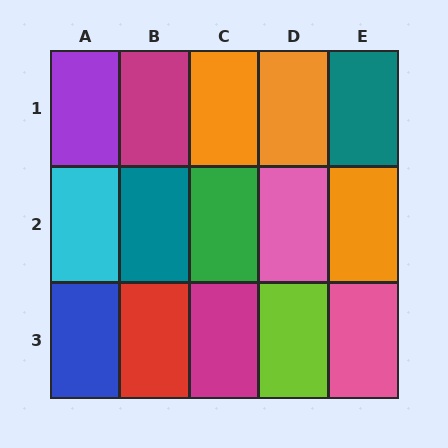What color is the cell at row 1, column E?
Teal.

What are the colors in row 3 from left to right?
Blue, red, magenta, lime, pink.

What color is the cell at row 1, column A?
Purple.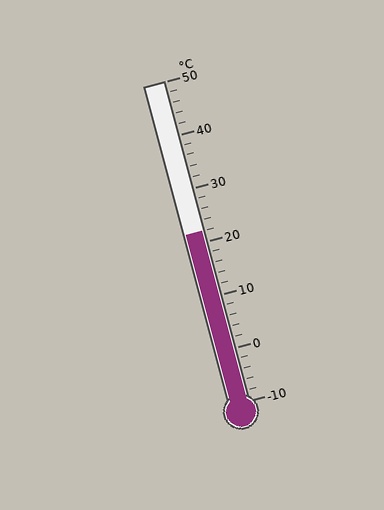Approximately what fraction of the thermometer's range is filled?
The thermometer is filled to approximately 55% of its range.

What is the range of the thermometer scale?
The thermometer scale ranges from -10°C to 50°C.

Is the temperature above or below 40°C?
The temperature is below 40°C.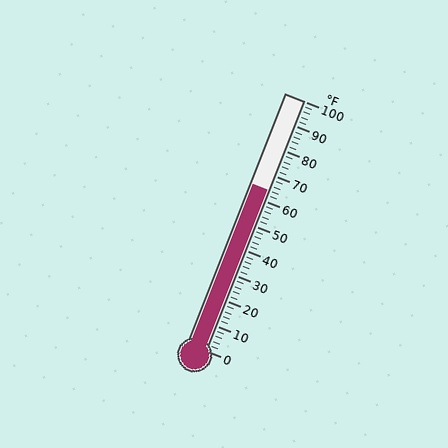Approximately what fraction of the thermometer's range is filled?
The thermometer is filled to approximately 65% of its range.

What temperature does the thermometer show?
The thermometer shows approximately 64°F.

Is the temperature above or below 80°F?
The temperature is below 80°F.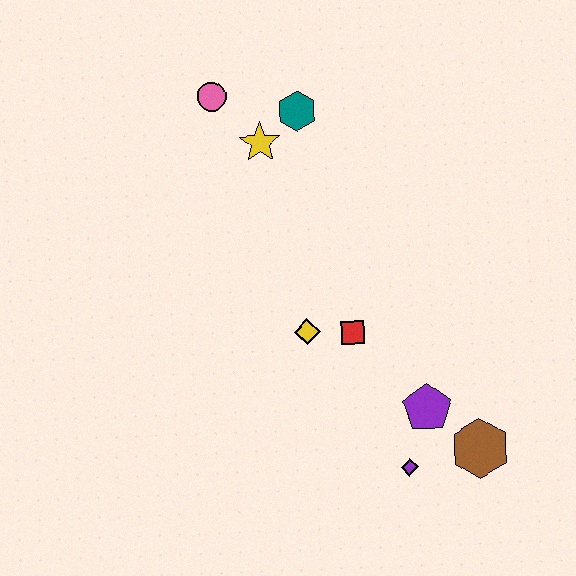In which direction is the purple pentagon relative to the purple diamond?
The purple pentagon is above the purple diamond.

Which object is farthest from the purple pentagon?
The pink circle is farthest from the purple pentagon.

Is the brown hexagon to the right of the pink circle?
Yes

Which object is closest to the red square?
The yellow diamond is closest to the red square.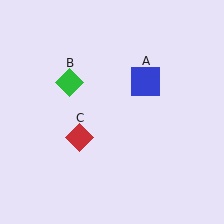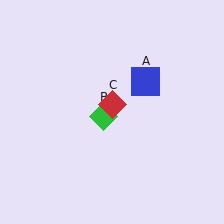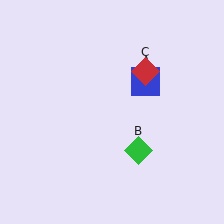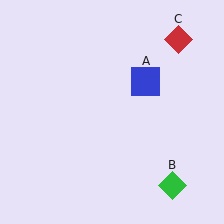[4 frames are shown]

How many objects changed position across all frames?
2 objects changed position: green diamond (object B), red diamond (object C).